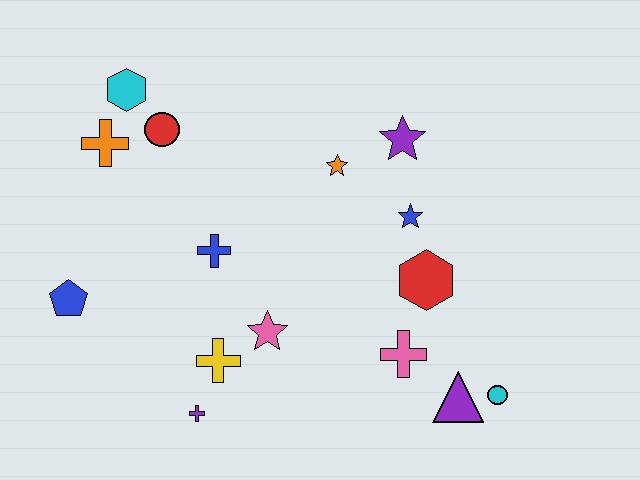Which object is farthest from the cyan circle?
The cyan hexagon is farthest from the cyan circle.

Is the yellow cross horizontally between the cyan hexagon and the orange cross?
No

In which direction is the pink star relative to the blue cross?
The pink star is below the blue cross.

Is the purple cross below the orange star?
Yes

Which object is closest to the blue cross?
The pink star is closest to the blue cross.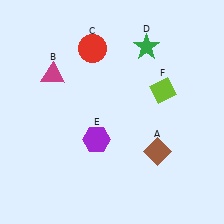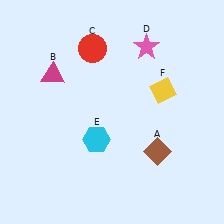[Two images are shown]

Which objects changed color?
D changed from green to pink. E changed from purple to cyan. F changed from lime to yellow.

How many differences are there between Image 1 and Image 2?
There are 3 differences between the two images.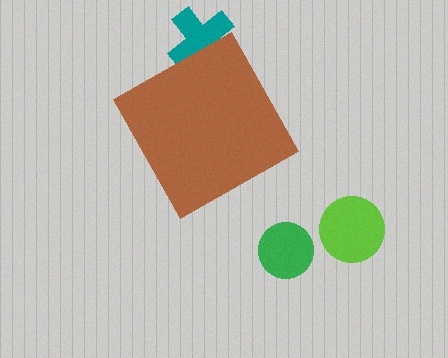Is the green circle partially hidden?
No, the green circle is fully visible.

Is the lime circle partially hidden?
No, the lime circle is fully visible.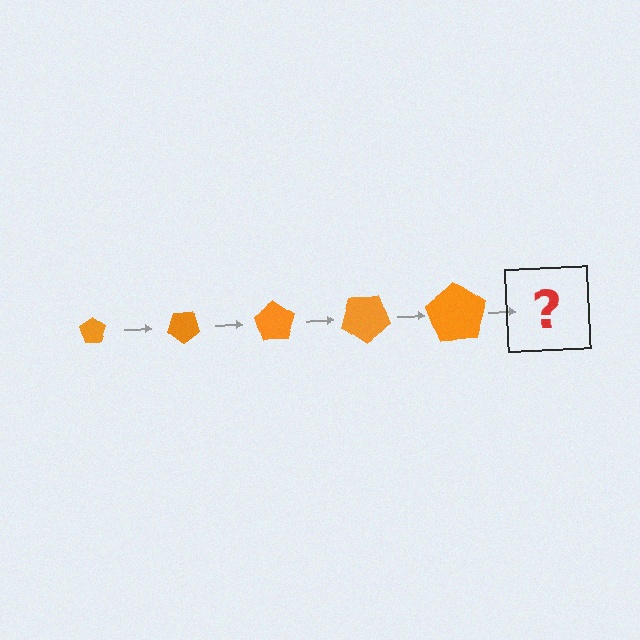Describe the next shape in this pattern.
It should be a pentagon, larger than the previous one and rotated 175 degrees from the start.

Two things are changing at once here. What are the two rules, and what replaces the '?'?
The two rules are that the pentagon grows larger each step and it rotates 35 degrees each step. The '?' should be a pentagon, larger than the previous one and rotated 175 degrees from the start.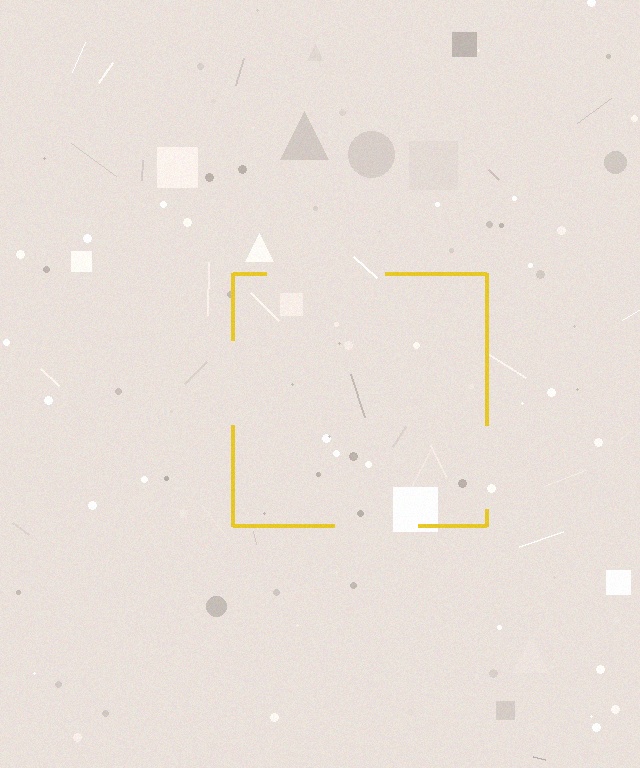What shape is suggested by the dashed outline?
The dashed outline suggests a square.